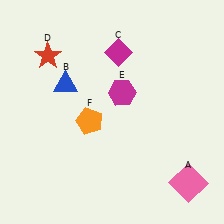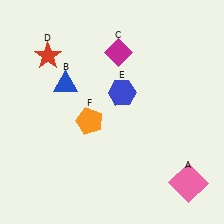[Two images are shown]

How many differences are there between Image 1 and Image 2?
There is 1 difference between the two images.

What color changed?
The hexagon (E) changed from magenta in Image 1 to blue in Image 2.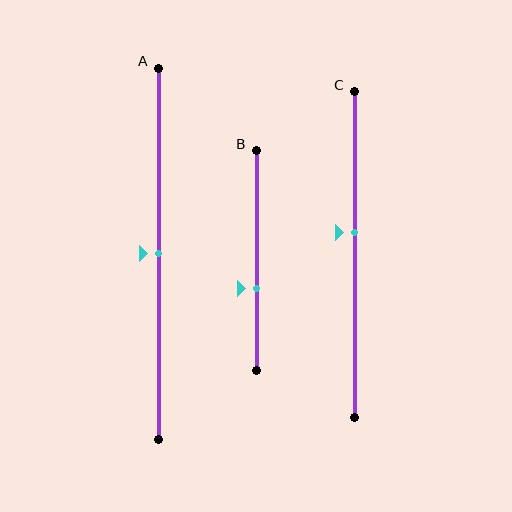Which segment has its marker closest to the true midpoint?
Segment A has its marker closest to the true midpoint.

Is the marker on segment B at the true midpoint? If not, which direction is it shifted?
No, the marker on segment B is shifted downward by about 13% of the segment length.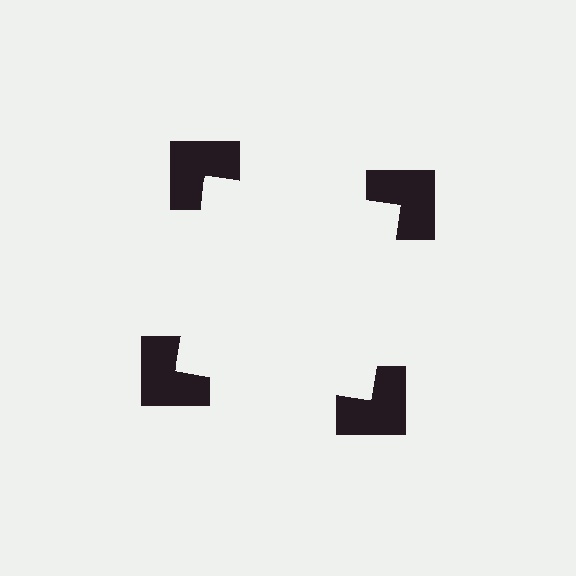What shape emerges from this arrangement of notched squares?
An illusory square — its edges are inferred from the aligned wedge cuts in the notched squares, not physically drawn.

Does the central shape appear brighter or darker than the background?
It typically appears slightly brighter than the background, even though no actual brightness change is drawn.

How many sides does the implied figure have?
4 sides.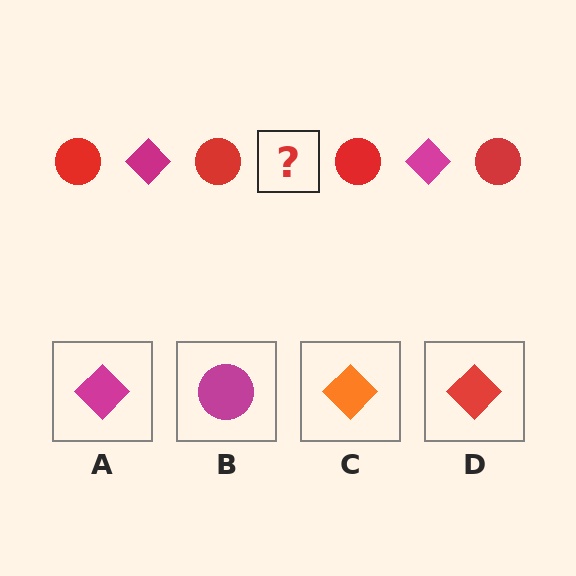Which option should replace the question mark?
Option A.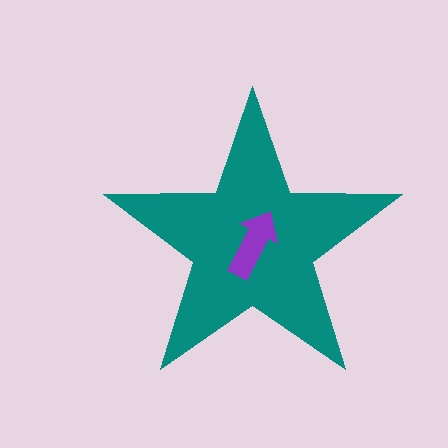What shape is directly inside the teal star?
The purple arrow.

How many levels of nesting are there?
2.